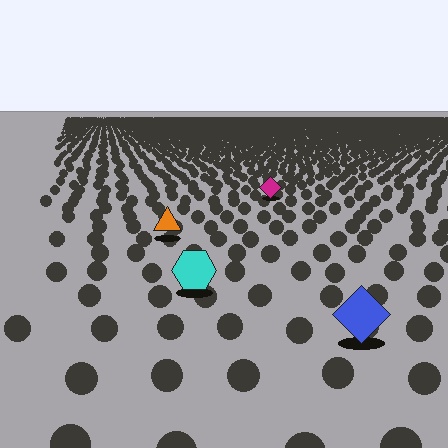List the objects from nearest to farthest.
From nearest to farthest: the blue diamond, the cyan hexagon, the orange triangle, the magenta diamond.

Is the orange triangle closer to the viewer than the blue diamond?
No. The blue diamond is closer — you can tell from the texture gradient: the ground texture is coarser near it.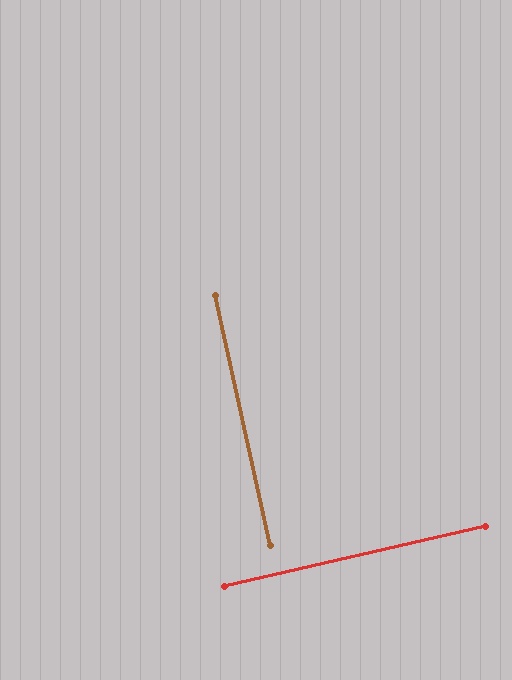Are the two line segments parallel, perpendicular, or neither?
Perpendicular — they meet at approximately 90°.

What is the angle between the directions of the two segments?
Approximately 90 degrees.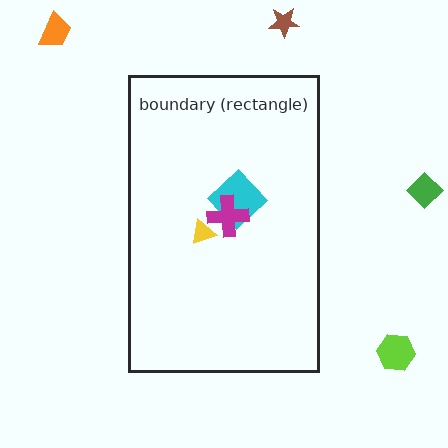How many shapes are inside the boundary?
3 inside, 4 outside.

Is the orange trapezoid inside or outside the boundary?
Outside.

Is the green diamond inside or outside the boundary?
Outside.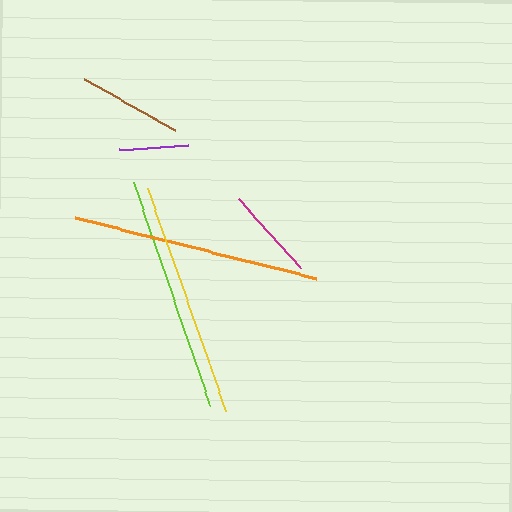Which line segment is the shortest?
The purple line is the shortest at approximately 69 pixels.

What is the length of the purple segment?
The purple segment is approximately 69 pixels long.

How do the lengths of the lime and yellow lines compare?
The lime and yellow lines are approximately the same length.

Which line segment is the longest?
The orange line is the longest at approximately 248 pixels.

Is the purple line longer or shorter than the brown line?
The brown line is longer than the purple line.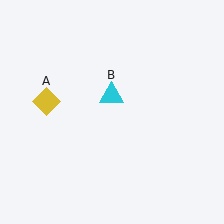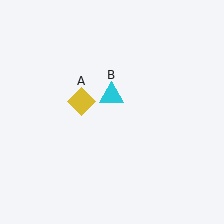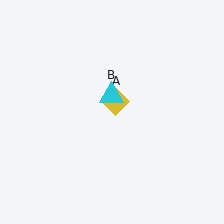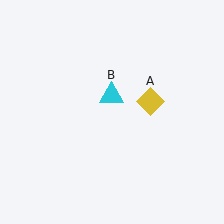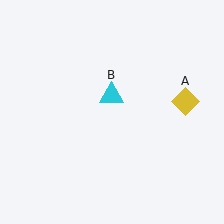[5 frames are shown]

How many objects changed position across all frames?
1 object changed position: yellow diamond (object A).